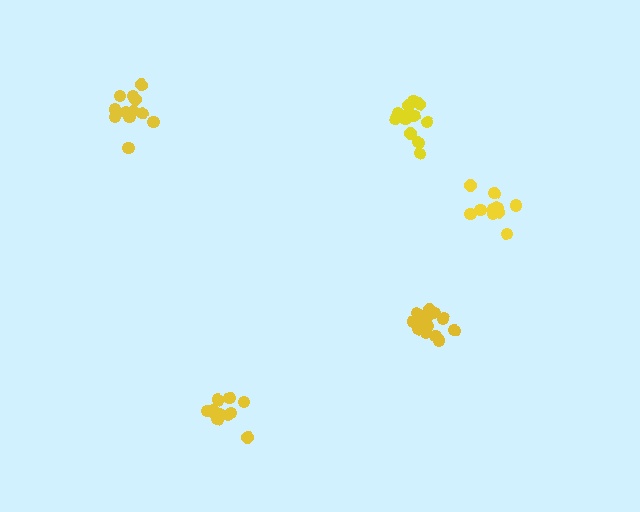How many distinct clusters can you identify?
There are 5 distinct clusters.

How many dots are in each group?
Group 1: 14 dots, Group 2: 13 dots, Group 3: 11 dots, Group 4: 12 dots, Group 5: 11 dots (61 total).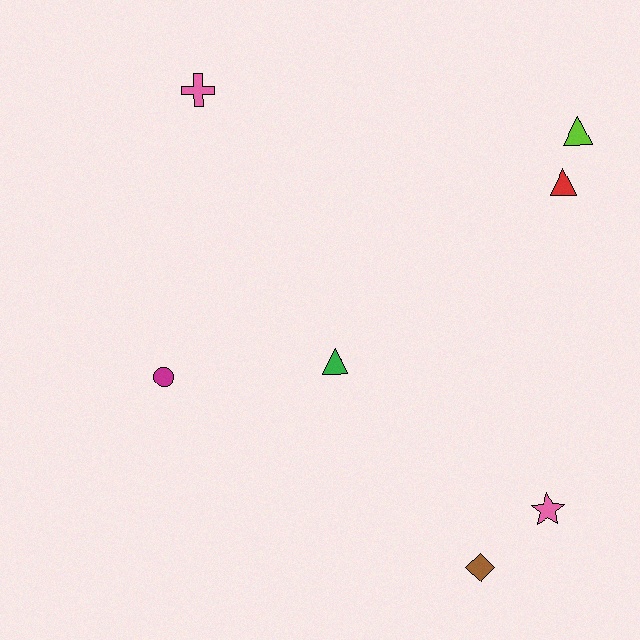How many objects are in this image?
There are 7 objects.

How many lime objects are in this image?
There is 1 lime object.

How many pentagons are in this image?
There are no pentagons.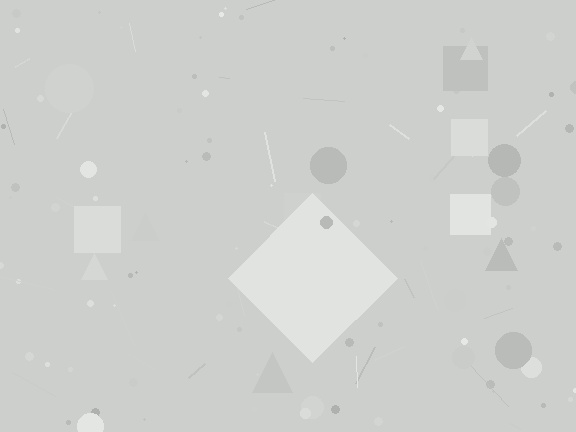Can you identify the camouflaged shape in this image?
The camouflaged shape is a diamond.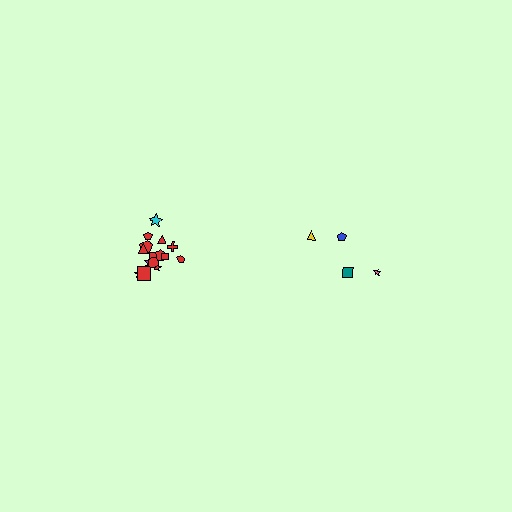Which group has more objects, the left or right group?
The left group.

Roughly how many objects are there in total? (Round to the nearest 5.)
Roughly 20 objects in total.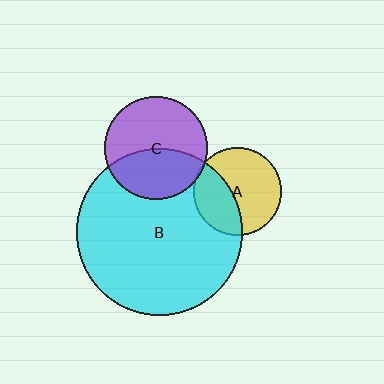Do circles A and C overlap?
Yes.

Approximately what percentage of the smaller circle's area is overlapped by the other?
Approximately 5%.